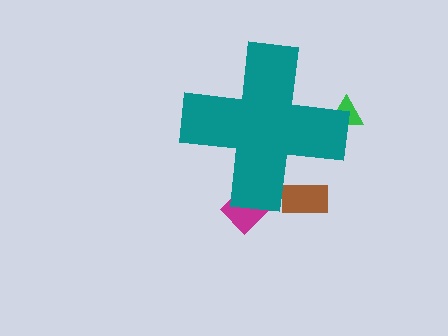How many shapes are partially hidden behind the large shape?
3 shapes are partially hidden.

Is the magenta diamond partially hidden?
Yes, the magenta diamond is partially hidden behind the teal cross.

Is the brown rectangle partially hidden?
Yes, the brown rectangle is partially hidden behind the teal cross.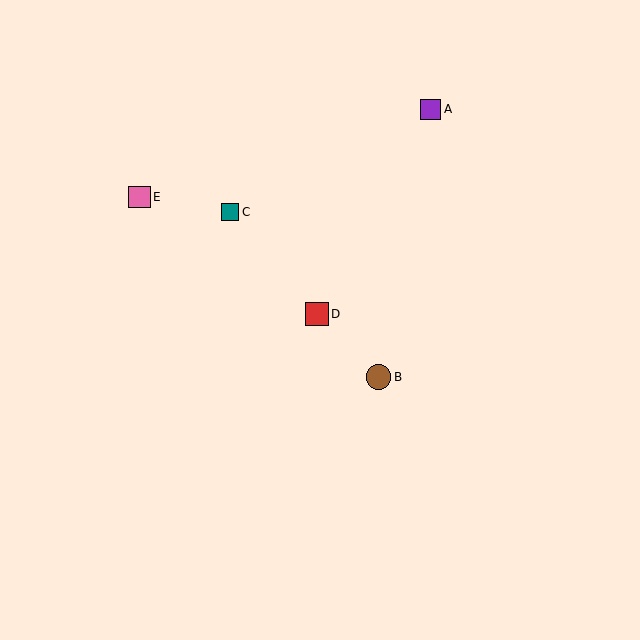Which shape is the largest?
The brown circle (labeled B) is the largest.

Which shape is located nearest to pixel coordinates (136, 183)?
The pink square (labeled E) at (139, 197) is nearest to that location.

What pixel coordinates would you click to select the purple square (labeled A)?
Click at (431, 109) to select the purple square A.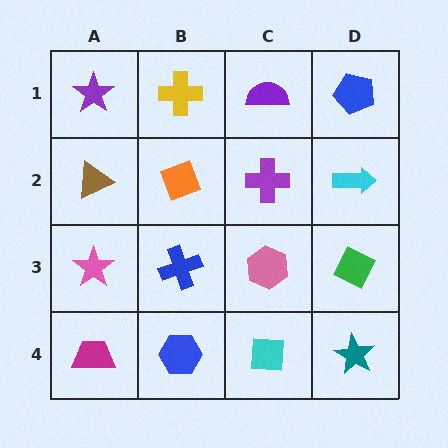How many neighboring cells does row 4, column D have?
2.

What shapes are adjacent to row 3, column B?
An orange diamond (row 2, column B), a blue hexagon (row 4, column B), a pink star (row 3, column A), a pink hexagon (row 3, column C).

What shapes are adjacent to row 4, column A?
A pink star (row 3, column A), a blue hexagon (row 4, column B).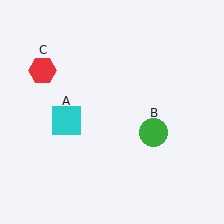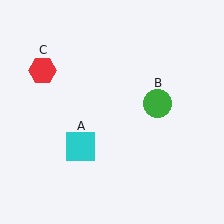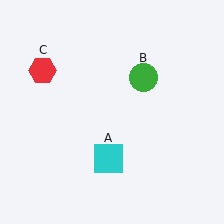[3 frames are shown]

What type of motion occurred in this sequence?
The cyan square (object A), green circle (object B) rotated counterclockwise around the center of the scene.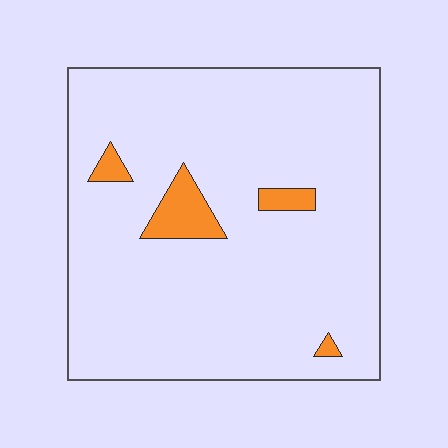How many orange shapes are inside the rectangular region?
4.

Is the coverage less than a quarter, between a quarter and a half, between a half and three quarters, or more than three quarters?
Less than a quarter.